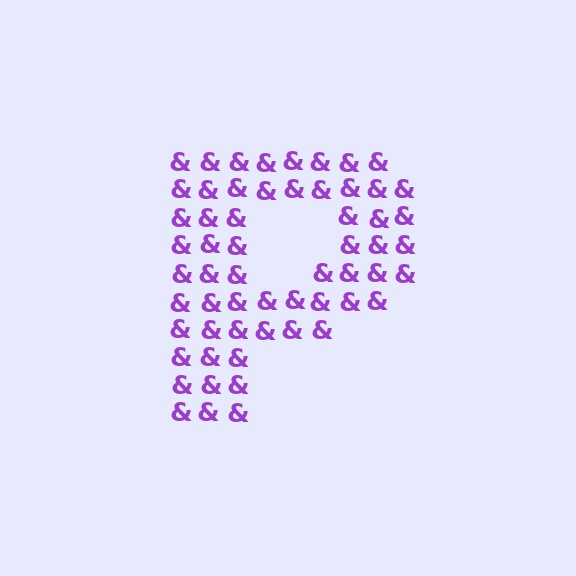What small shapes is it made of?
It is made of small ampersands.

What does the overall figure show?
The overall figure shows the letter P.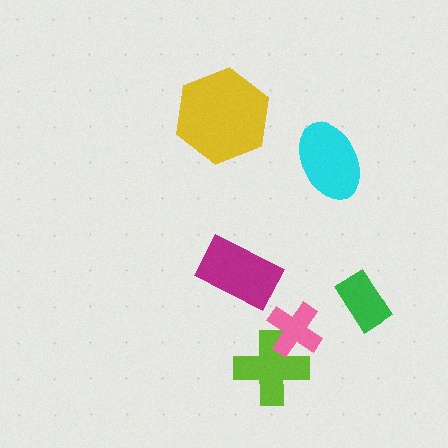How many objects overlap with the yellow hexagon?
0 objects overlap with the yellow hexagon.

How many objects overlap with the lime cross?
1 object overlaps with the lime cross.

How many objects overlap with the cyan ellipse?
0 objects overlap with the cyan ellipse.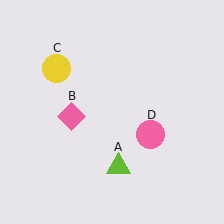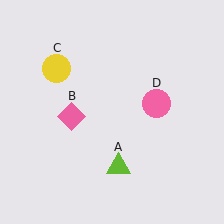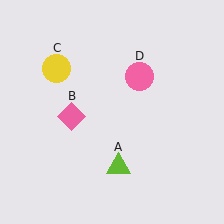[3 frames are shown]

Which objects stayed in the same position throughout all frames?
Lime triangle (object A) and pink diamond (object B) and yellow circle (object C) remained stationary.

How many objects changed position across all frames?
1 object changed position: pink circle (object D).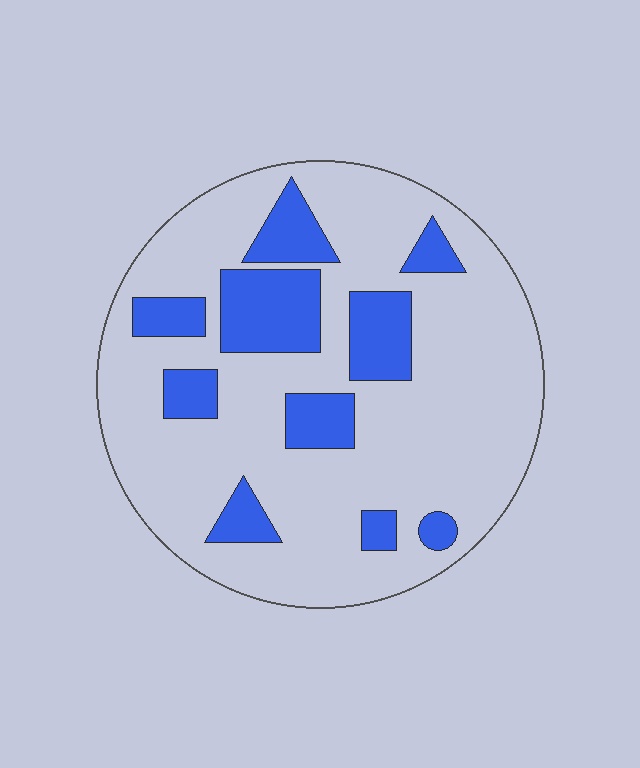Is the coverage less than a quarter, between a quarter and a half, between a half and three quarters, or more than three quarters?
Less than a quarter.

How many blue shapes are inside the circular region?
10.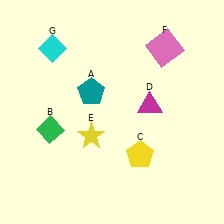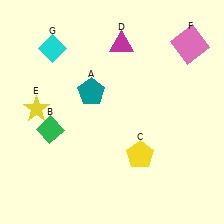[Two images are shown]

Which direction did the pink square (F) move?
The pink square (F) moved right.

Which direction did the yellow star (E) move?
The yellow star (E) moved left.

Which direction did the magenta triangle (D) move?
The magenta triangle (D) moved up.